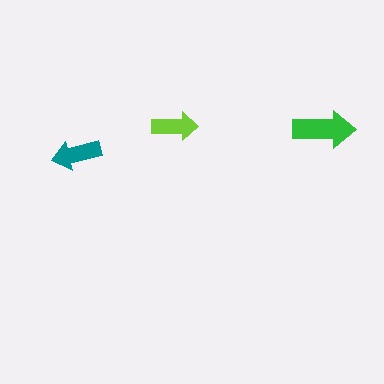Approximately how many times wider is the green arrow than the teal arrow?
About 1.5 times wider.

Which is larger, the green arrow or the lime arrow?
The green one.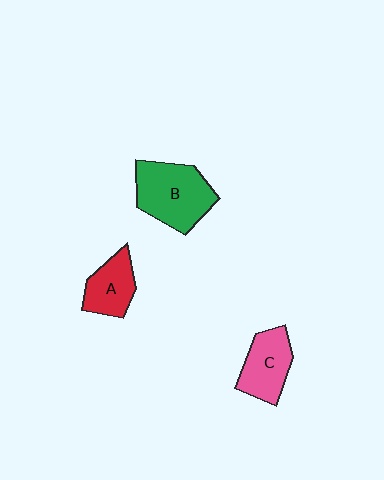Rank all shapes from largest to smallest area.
From largest to smallest: B (green), C (pink), A (red).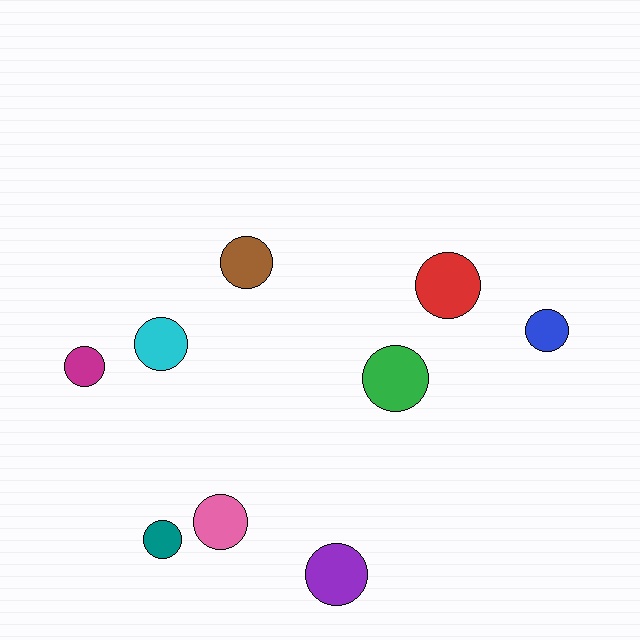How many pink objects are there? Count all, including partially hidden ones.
There is 1 pink object.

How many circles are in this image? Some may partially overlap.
There are 9 circles.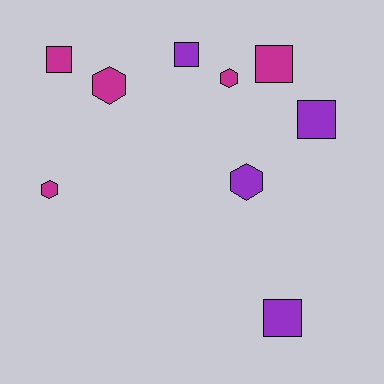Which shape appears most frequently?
Square, with 5 objects.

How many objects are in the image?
There are 9 objects.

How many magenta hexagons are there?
There are 3 magenta hexagons.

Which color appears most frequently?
Magenta, with 5 objects.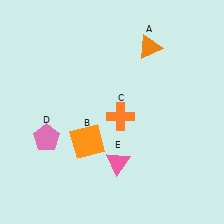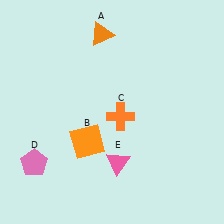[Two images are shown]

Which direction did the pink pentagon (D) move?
The pink pentagon (D) moved down.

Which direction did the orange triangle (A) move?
The orange triangle (A) moved left.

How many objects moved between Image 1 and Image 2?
2 objects moved between the two images.